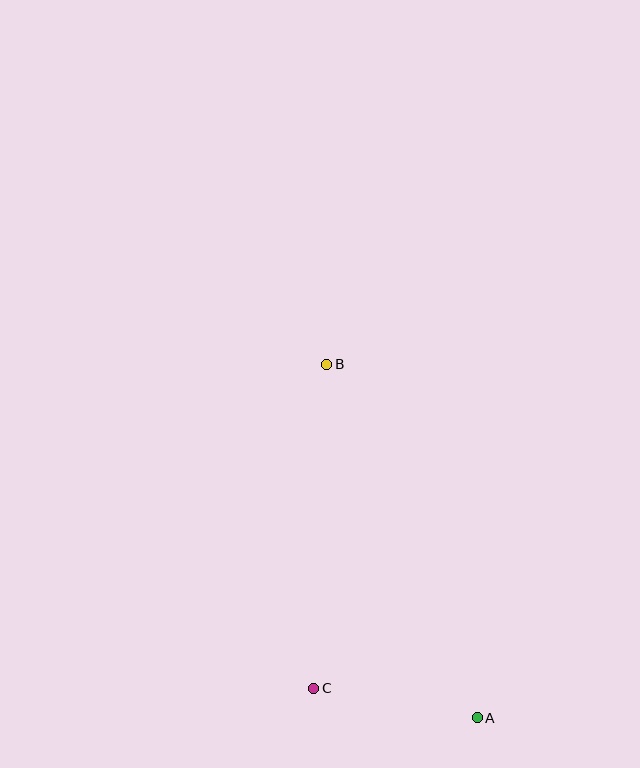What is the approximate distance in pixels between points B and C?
The distance between B and C is approximately 324 pixels.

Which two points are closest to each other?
Points A and C are closest to each other.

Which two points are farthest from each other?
Points A and B are farthest from each other.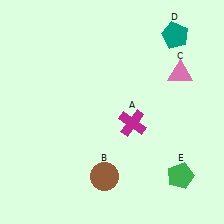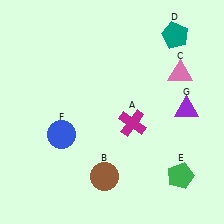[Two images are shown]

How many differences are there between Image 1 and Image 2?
There are 2 differences between the two images.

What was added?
A blue circle (F), a purple triangle (G) were added in Image 2.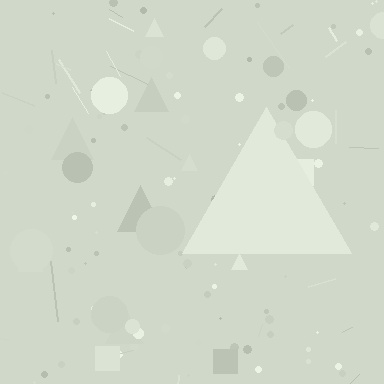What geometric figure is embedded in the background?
A triangle is embedded in the background.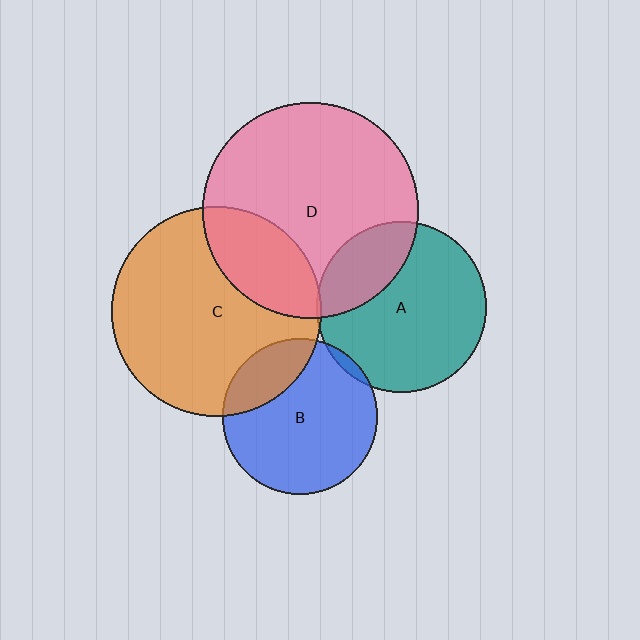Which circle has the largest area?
Circle D (pink).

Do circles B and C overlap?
Yes.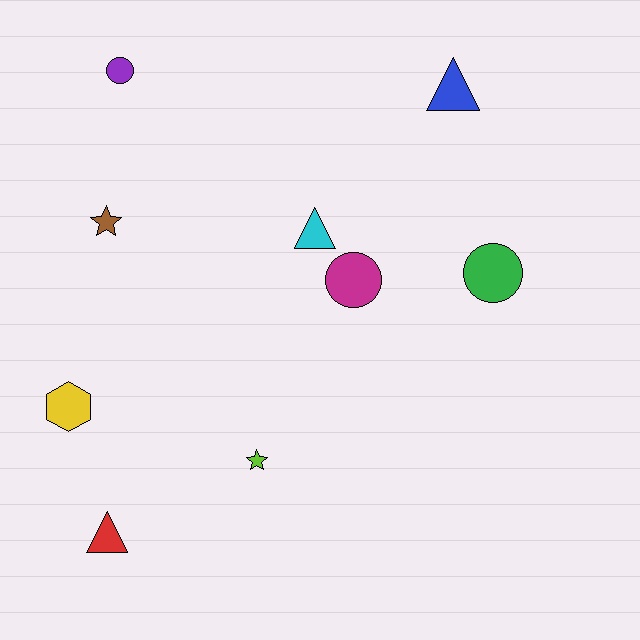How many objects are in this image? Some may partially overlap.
There are 9 objects.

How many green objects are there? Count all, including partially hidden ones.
There is 1 green object.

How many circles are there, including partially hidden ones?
There are 3 circles.